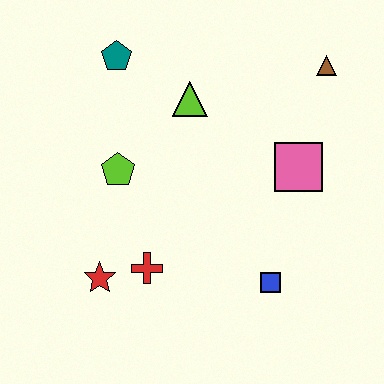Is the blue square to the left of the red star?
No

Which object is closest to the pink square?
The brown triangle is closest to the pink square.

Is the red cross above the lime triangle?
No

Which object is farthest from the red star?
The brown triangle is farthest from the red star.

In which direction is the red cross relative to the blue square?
The red cross is to the left of the blue square.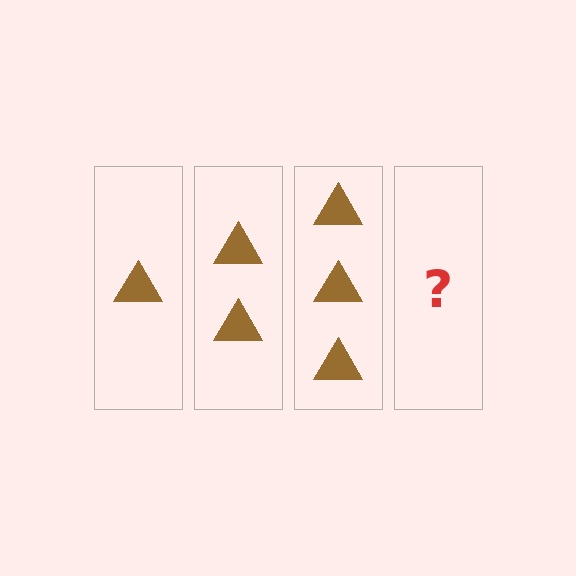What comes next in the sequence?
The next element should be 4 triangles.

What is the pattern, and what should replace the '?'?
The pattern is that each step adds one more triangle. The '?' should be 4 triangles.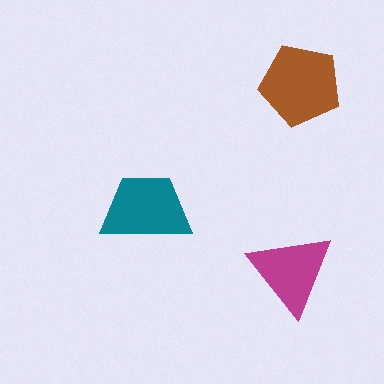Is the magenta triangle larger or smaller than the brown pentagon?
Smaller.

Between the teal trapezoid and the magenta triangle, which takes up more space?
The teal trapezoid.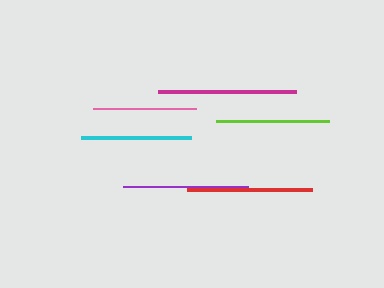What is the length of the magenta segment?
The magenta segment is approximately 139 pixels long.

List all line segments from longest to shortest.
From longest to shortest: magenta, red, purple, lime, cyan, pink.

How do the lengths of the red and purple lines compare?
The red and purple lines are approximately the same length.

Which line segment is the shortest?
The pink line is the shortest at approximately 103 pixels.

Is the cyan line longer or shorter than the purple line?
The purple line is longer than the cyan line.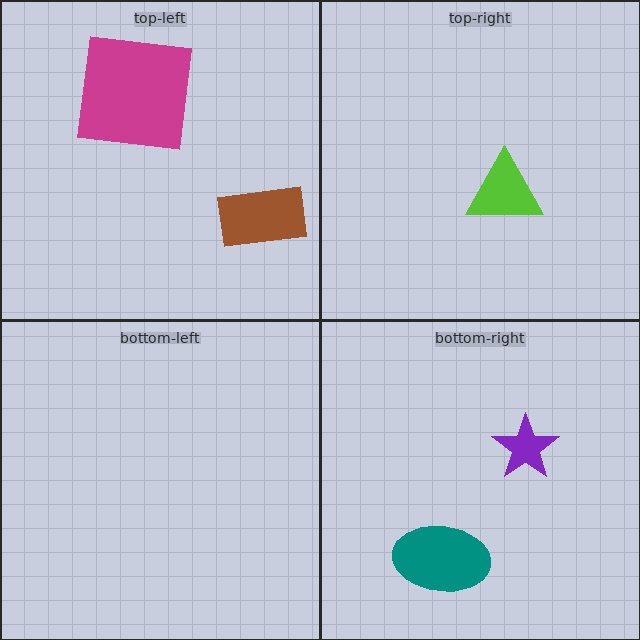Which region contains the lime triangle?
The top-right region.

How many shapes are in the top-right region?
1.